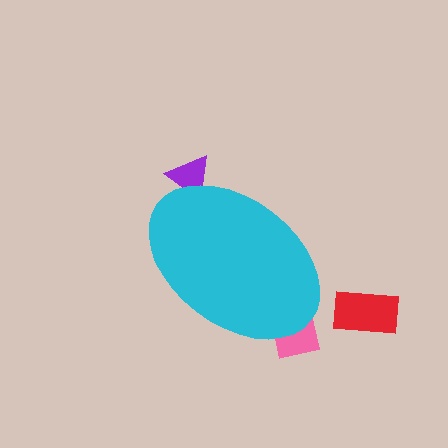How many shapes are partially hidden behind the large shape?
2 shapes are partially hidden.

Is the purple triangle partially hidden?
Yes, the purple triangle is partially hidden behind the cyan ellipse.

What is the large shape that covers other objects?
A cyan ellipse.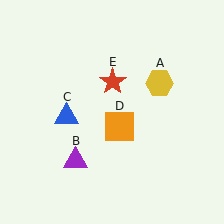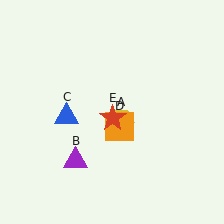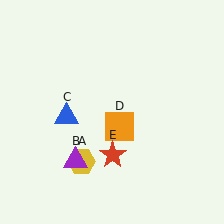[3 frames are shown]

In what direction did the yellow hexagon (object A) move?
The yellow hexagon (object A) moved down and to the left.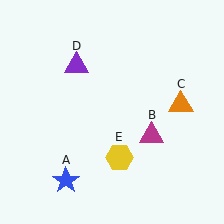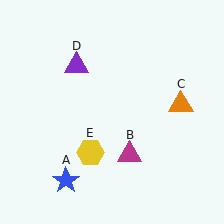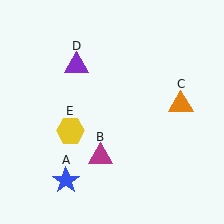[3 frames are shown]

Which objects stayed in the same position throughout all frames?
Blue star (object A) and orange triangle (object C) and purple triangle (object D) remained stationary.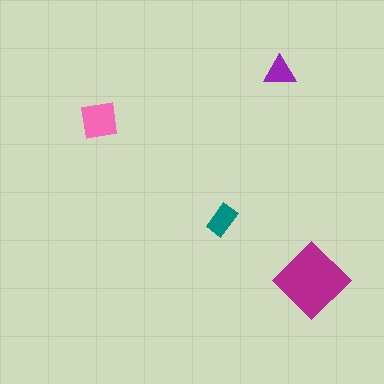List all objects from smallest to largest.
The purple triangle, the teal rectangle, the pink square, the magenta diamond.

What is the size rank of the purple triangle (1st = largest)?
4th.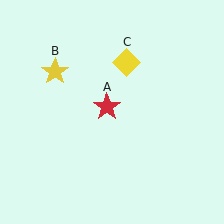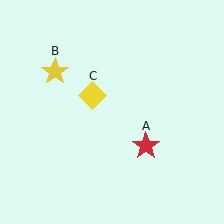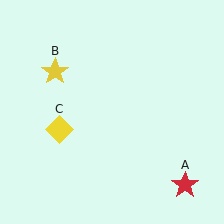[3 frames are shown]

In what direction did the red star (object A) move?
The red star (object A) moved down and to the right.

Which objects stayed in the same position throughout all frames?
Yellow star (object B) remained stationary.